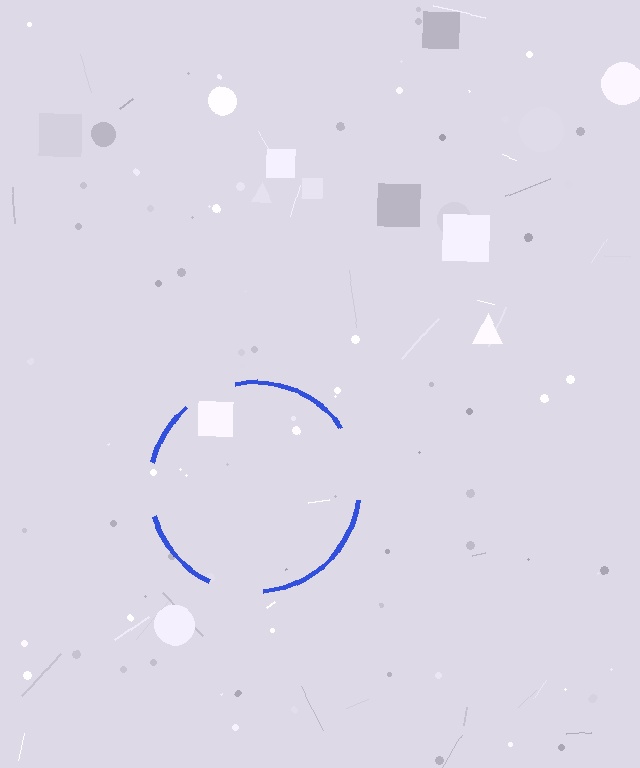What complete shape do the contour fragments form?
The contour fragments form a circle.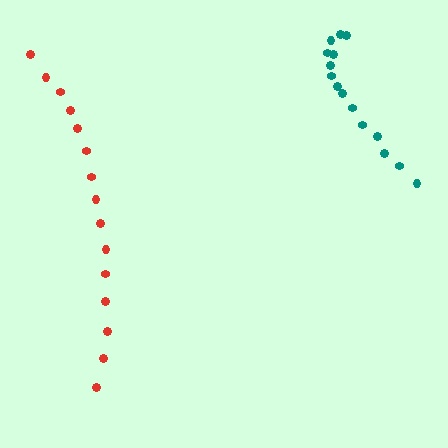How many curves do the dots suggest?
There are 2 distinct paths.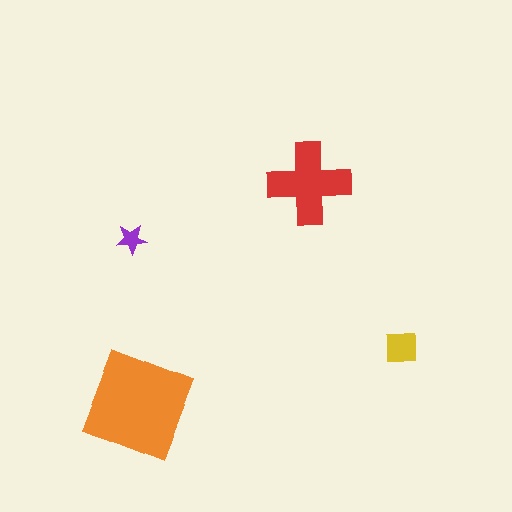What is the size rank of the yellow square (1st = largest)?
3rd.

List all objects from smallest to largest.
The purple star, the yellow square, the red cross, the orange diamond.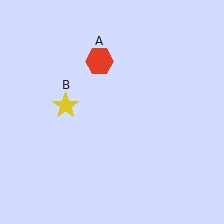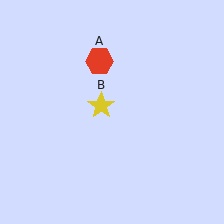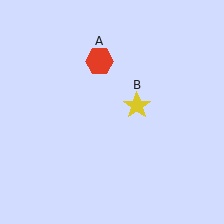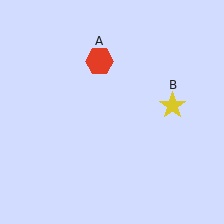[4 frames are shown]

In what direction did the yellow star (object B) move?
The yellow star (object B) moved right.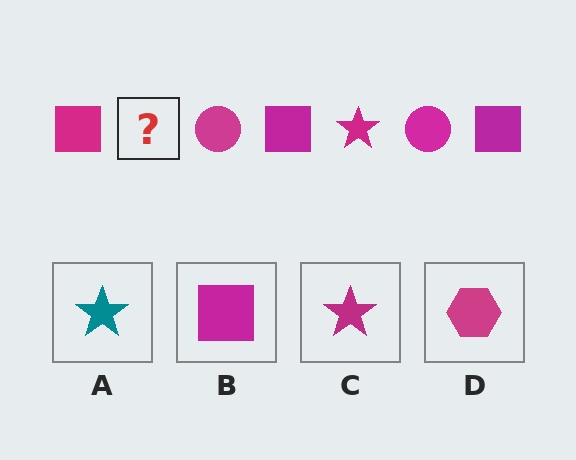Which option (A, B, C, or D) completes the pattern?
C.